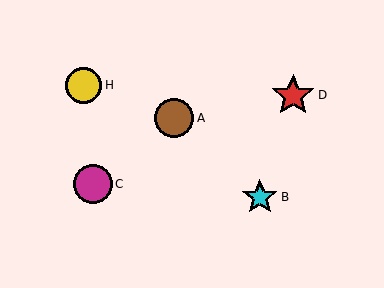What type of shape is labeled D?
Shape D is a red star.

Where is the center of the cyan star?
The center of the cyan star is at (260, 197).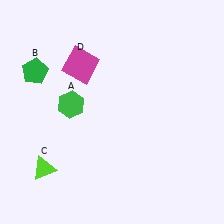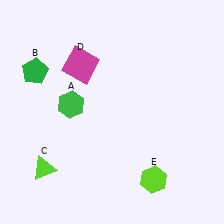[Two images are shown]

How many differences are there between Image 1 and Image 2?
There is 1 difference between the two images.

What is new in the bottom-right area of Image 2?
A lime hexagon (E) was added in the bottom-right area of Image 2.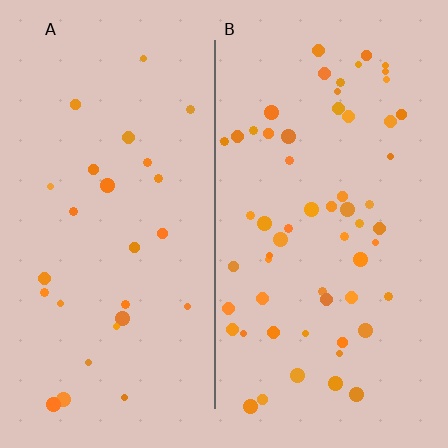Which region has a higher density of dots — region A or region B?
B (the right).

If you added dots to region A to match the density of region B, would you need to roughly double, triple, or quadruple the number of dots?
Approximately double.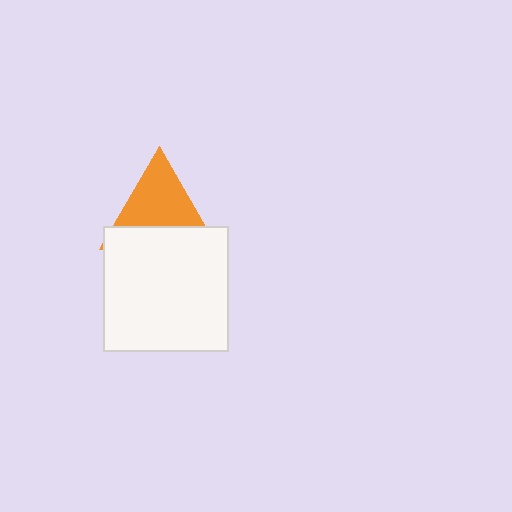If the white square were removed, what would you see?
You would see the complete orange triangle.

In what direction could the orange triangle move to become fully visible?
The orange triangle could move up. That would shift it out from behind the white square entirely.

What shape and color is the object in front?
The object in front is a white square.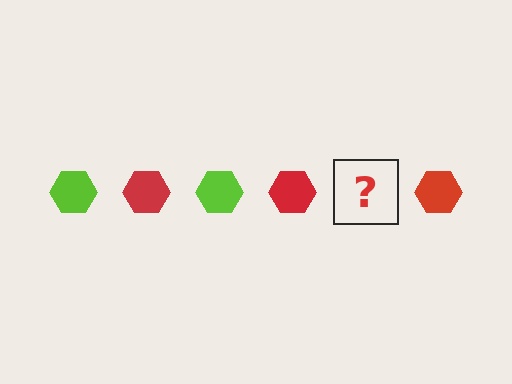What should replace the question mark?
The question mark should be replaced with a lime hexagon.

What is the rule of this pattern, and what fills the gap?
The rule is that the pattern cycles through lime, red hexagons. The gap should be filled with a lime hexagon.